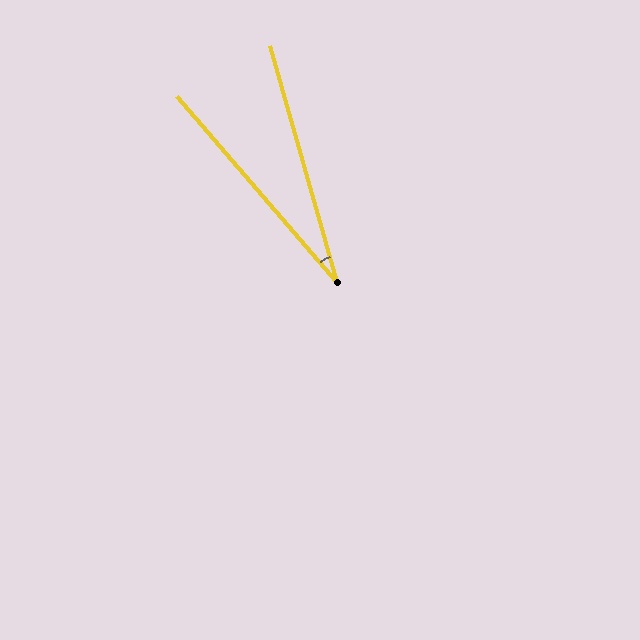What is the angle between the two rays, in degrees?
Approximately 25 degrees.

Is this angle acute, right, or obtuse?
It is acute.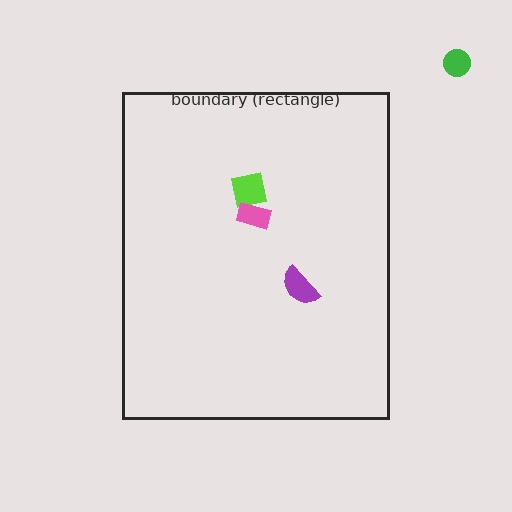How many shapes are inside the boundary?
3 inside, 1 outside.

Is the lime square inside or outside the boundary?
Inside.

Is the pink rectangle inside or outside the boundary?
Inside.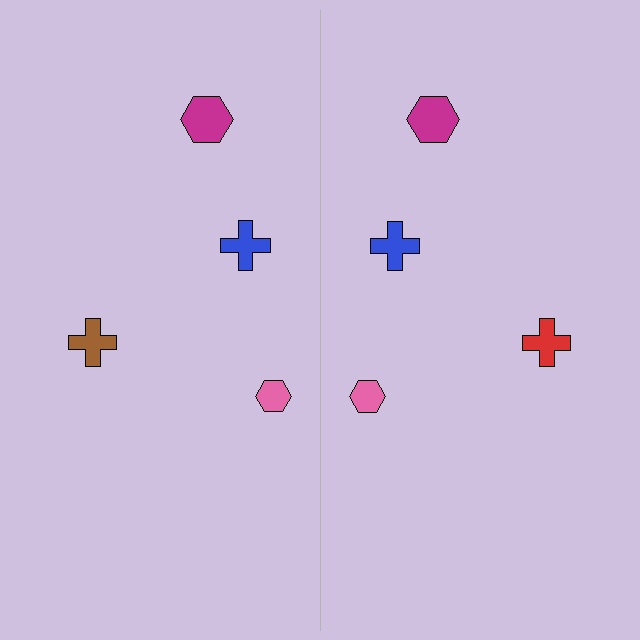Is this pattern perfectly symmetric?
No, the pattern is not perfectly symmetric. The red cross on the right side breaks the symmetry — its mirror counterpart is brown.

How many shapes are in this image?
There are 8 shapes in this image.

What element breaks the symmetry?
The red cross on the right side breaks the symmetry — its mirror counterpart is brown.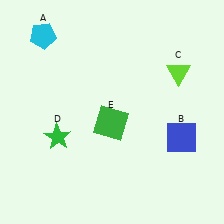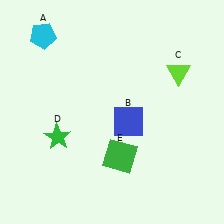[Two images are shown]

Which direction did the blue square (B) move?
The blue square (B) moved left.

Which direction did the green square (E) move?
The green square (E) moved down.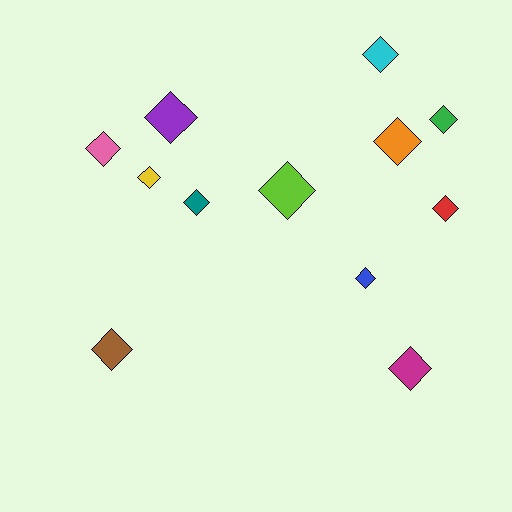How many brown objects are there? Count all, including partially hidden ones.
There is 1 brown object.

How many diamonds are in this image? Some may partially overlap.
There are 12 diamonds.